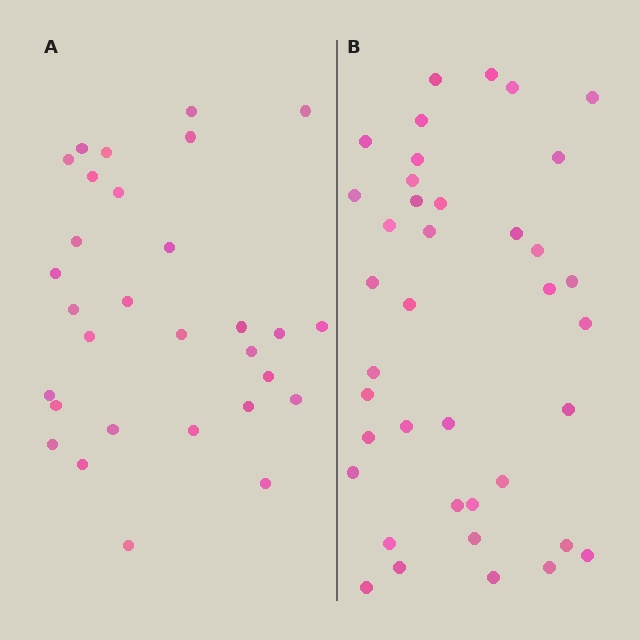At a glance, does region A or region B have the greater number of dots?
Region B (the right region) has more dots.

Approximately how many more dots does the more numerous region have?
Region B has roughly 8 or so more dots than region A.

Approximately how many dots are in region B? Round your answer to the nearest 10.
About 40 dots. (The exact count is 39, which rounds to 40.)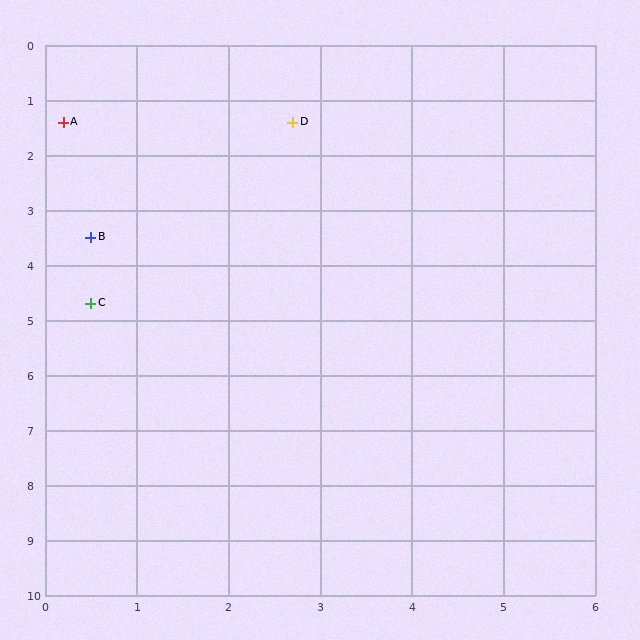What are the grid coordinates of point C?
Point C is at approximately (0.5, 4.7).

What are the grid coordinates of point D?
Point D is at approximately (2.7, 1.4).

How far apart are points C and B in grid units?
Points C and B are about 1.2 grid units apart.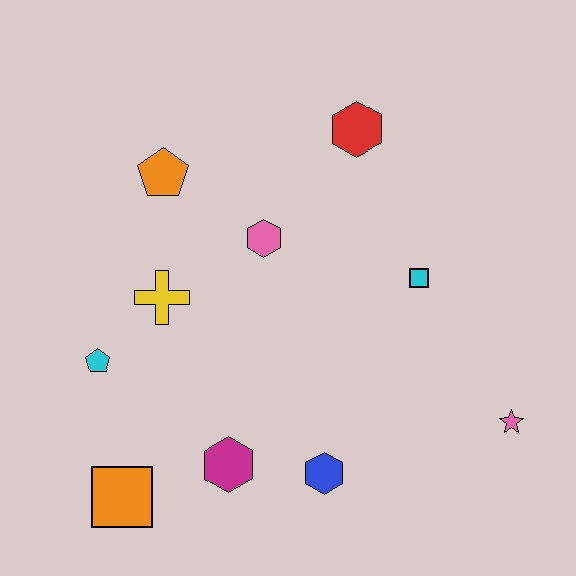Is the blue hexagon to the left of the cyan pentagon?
No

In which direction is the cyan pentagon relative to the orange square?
The cyan pentagon is above the orange square.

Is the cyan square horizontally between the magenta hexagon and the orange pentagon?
No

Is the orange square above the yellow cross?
No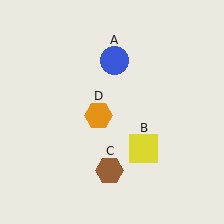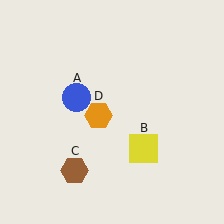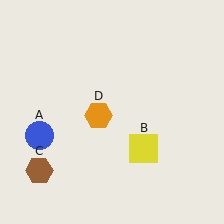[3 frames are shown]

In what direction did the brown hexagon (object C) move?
The brown hexagon (object C) moved left.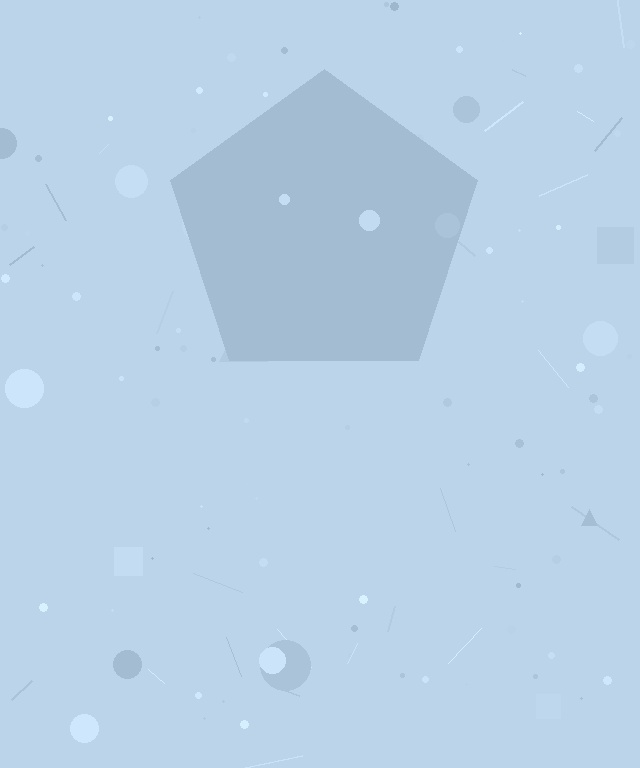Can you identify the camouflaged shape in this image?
The camouflaged shape is a pentagon.